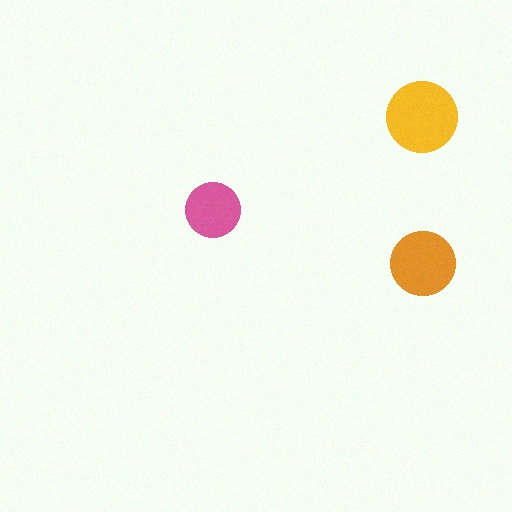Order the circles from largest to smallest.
the yellow one, the orange one, the pink one.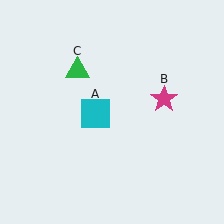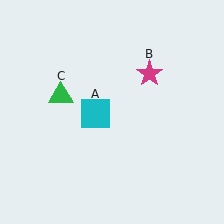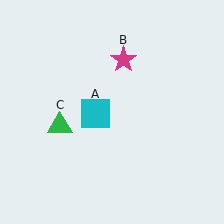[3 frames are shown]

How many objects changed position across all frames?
2 objects changed position: magenta star (object B), green triangle (object C).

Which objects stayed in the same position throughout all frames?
Cyan square (object A) remained stationary.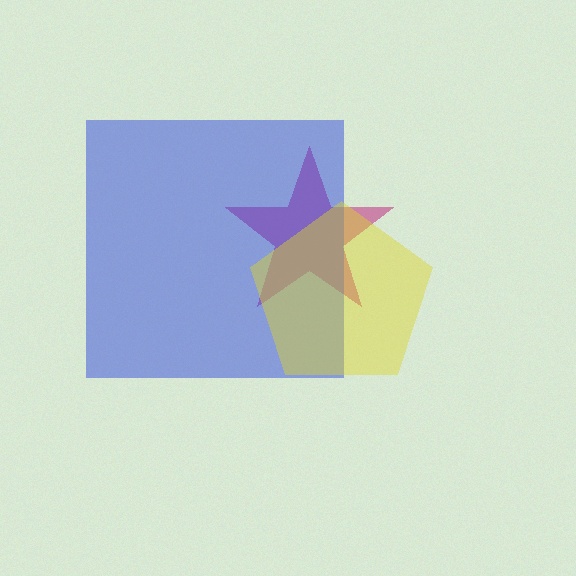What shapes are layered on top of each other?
The layered shapes are: a magenta star, a blue square, a yellow pentagon.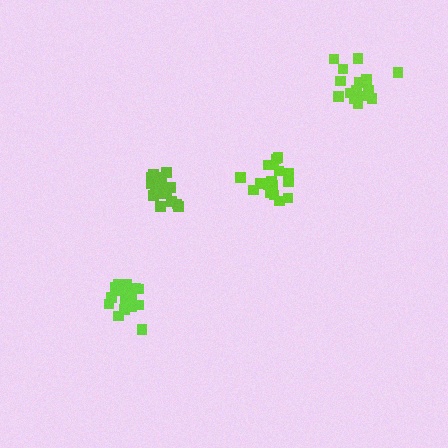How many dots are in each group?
Group 1: 19 dots, Group 2: 18 dots, Group 3: 16 dots, Group 4: 20 dots (73 total).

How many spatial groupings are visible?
There are 4 spatial groupings.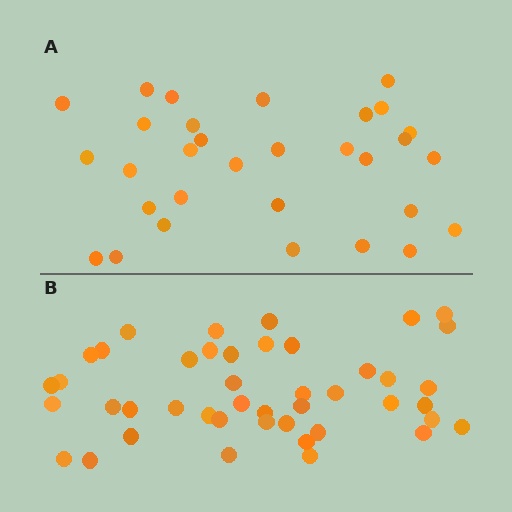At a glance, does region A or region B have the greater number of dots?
Region B (the bottom region) has more dots.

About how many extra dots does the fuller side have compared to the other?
Region B has approximately 15 more dots than region A.